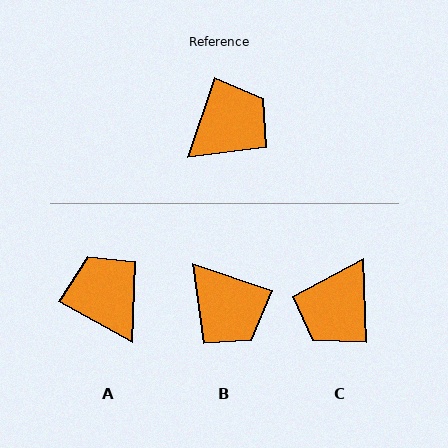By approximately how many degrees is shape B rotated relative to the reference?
Approximately 90 degrees clockwise.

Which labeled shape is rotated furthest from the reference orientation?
C, about 159 degrees away.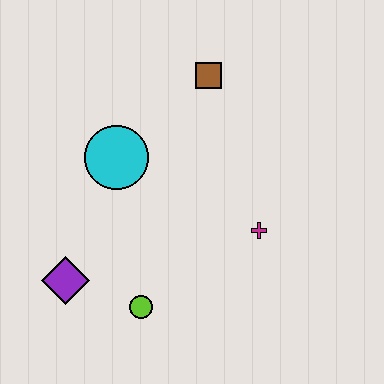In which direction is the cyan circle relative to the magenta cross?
The cyan circle is to the left of the magenta cross.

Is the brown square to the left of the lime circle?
No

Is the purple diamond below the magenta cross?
Yes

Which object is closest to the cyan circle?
The brown square is closest to the cyan circle.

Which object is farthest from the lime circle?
The brown square is farthest from the lime circle.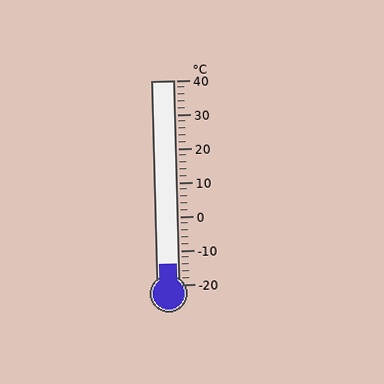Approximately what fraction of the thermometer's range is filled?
The thermometer is filled to approximately 10% of its range.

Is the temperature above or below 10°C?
The temperature is below 10°C.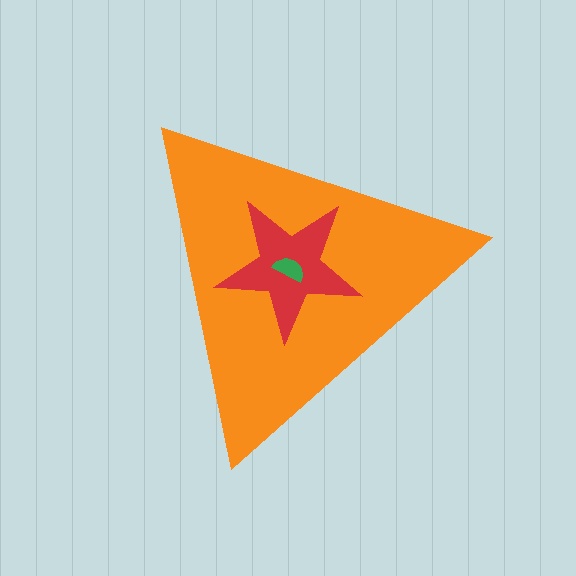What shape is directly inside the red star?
The green semicircle.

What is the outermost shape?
The orange triangle.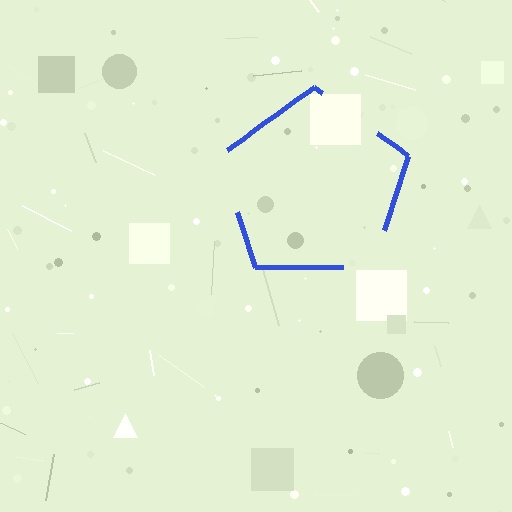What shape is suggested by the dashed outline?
The dashed outline suggests a pentagon.